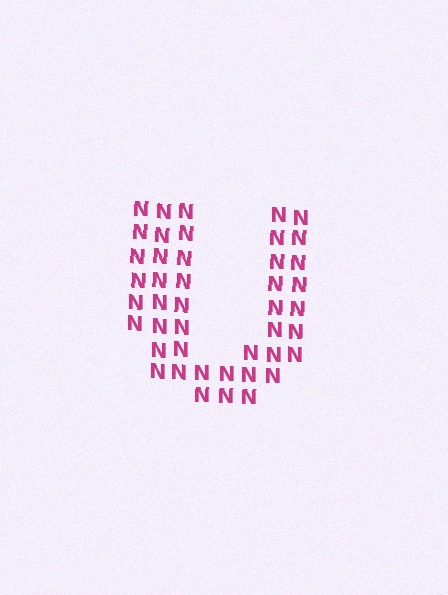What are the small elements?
The small elements are letter N's.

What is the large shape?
The large shape is the letter U.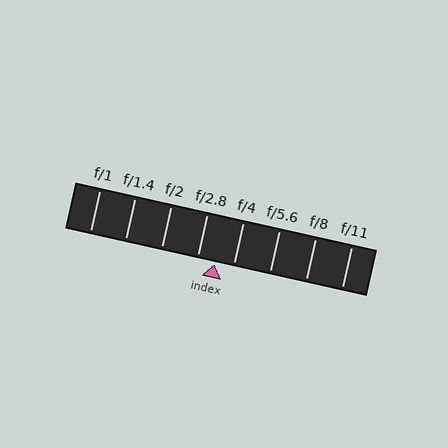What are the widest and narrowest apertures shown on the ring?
The widest aperture shown is f/1 and the narrowest is f/11.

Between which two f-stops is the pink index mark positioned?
The index mark is between f/2.8 and f/4.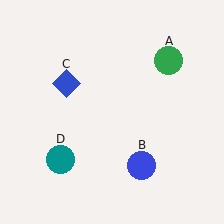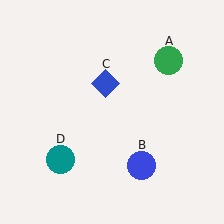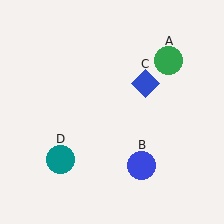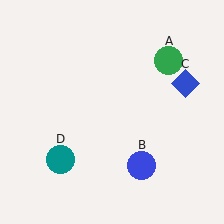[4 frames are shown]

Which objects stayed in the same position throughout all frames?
Green circle (object A) and blue circle (object B) and teal circle (object D) remained stationary.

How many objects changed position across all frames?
1 object changed position: blue diamond (object C).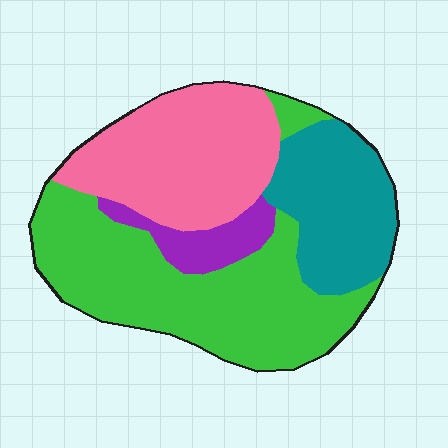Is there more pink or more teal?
Pink.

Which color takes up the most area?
Green, at roughly 40%.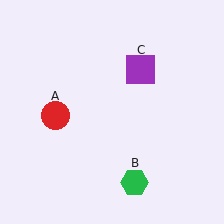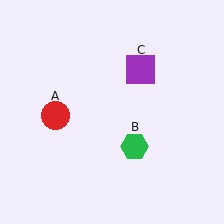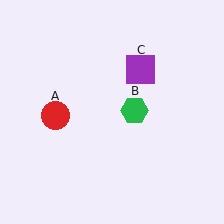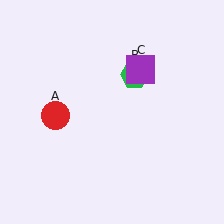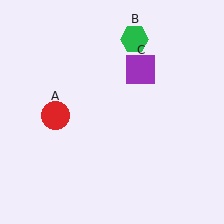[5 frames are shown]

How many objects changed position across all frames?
1 object changed position: green hexagon (object B).